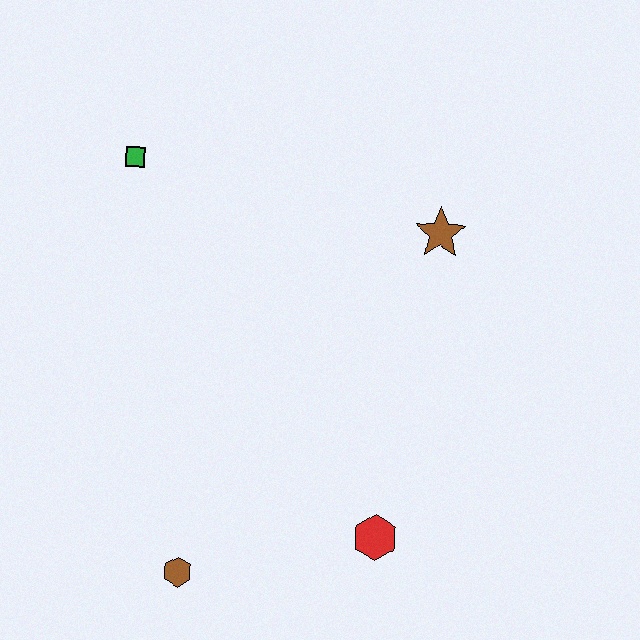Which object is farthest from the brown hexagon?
The brown star is farthest from the brown hexagon.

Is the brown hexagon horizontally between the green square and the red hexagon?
Yes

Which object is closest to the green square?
The brown star is closest to the green square.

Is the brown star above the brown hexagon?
Yes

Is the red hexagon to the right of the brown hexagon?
Yes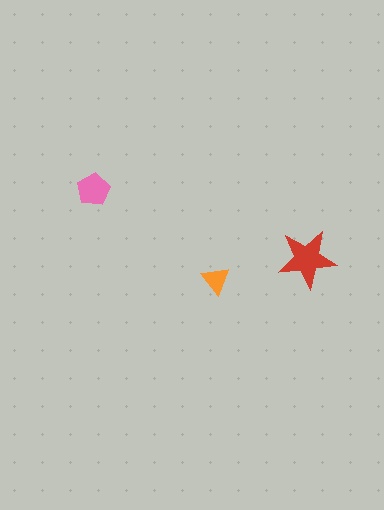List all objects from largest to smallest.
The red star, the pink pentagon, the orange triangle.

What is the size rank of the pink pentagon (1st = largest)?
2nd.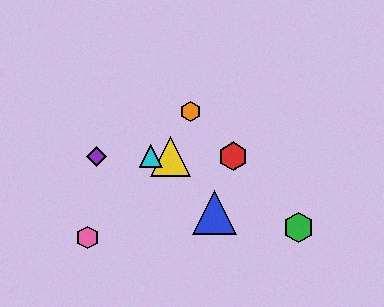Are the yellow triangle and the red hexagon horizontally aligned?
Yes, both are at y≈156.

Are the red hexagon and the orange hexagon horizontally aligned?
No, the red hexagon is at y≈156 and the orange hexagon is at y≈112.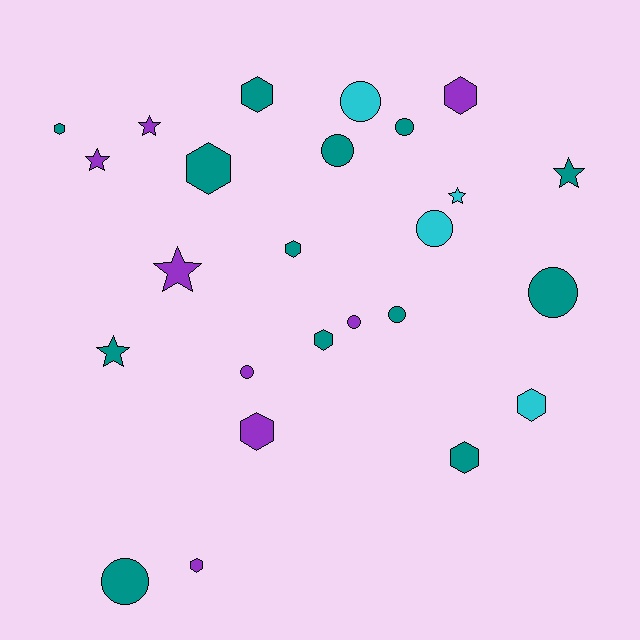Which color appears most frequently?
Teal, with 13 objects.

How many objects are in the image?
There are 25 objects.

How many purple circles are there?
There are 2 purple circles.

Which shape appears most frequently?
Hexagon, with 10 objects.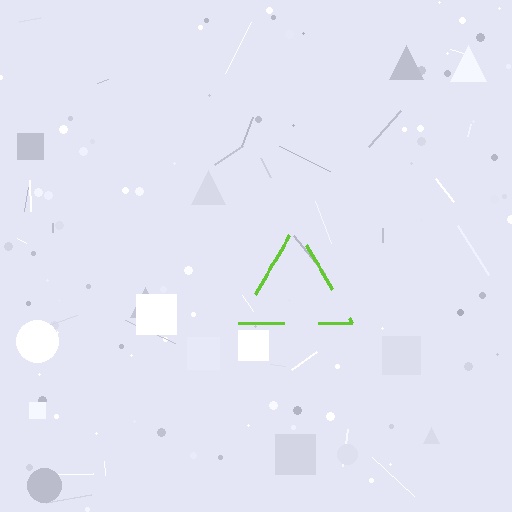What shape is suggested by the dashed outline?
The dashed outline suggests a triangle.